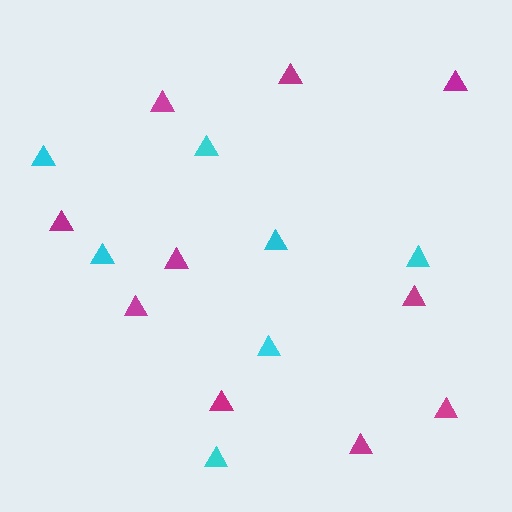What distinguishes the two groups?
There are 2 groups: one group of magenta triangles (10) and one group of cyan triangles (7).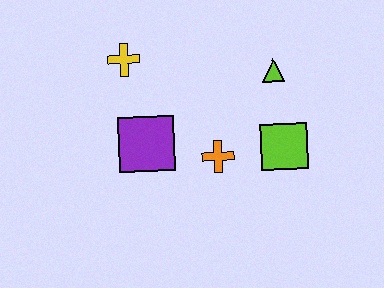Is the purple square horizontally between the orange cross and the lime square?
No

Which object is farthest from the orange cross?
The yellow cross is farthest from the orange cross.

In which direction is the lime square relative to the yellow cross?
The lime square is to the right of the yellow cross.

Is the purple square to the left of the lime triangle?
Yes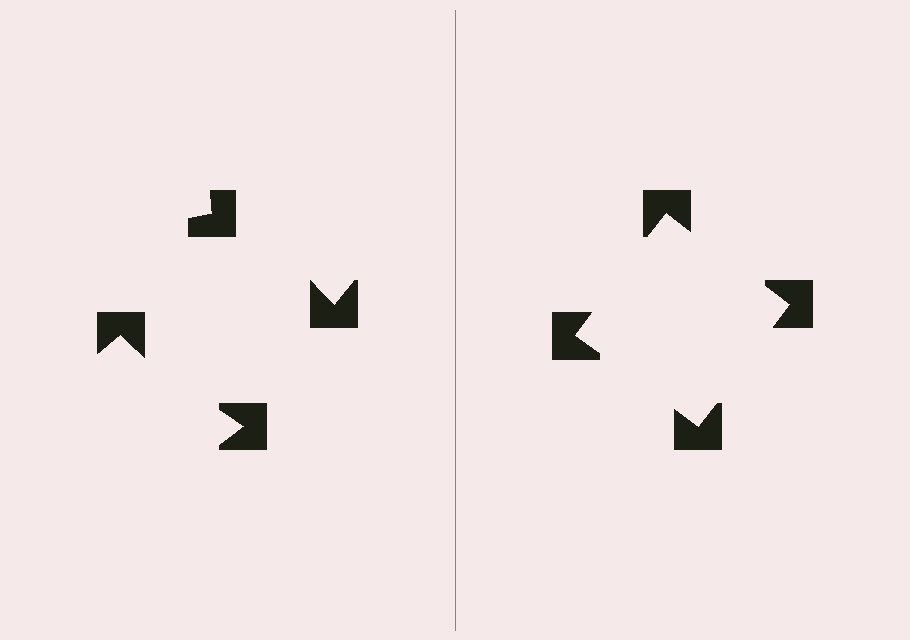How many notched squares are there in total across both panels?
8 — 4 on each side.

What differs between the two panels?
The notched squares are positioned identically on both sides; only the wedge orientations differ. On the right they align to a square; on the left they are misaligned.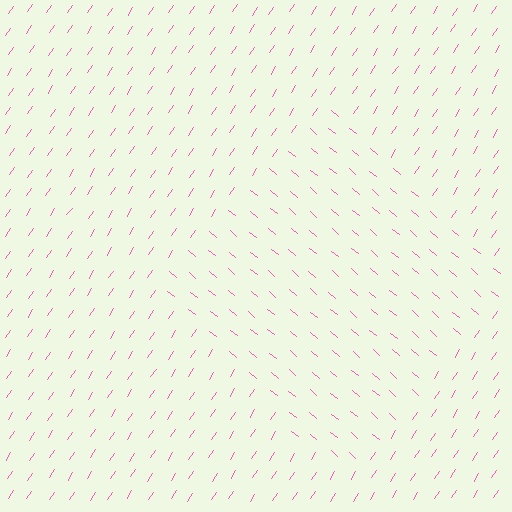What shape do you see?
I see a diamond.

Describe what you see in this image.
The image is filled with small pink line segments. A diamond region in the image has lines oriented differently from the surrounding lines, creating a visible texture boundary.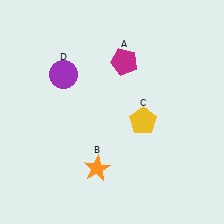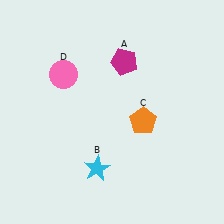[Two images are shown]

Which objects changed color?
B changed from orange to cyan. C changed from yellow to orange. D changed from purple to pink.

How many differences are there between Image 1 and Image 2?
There are 3 differences between the two images.